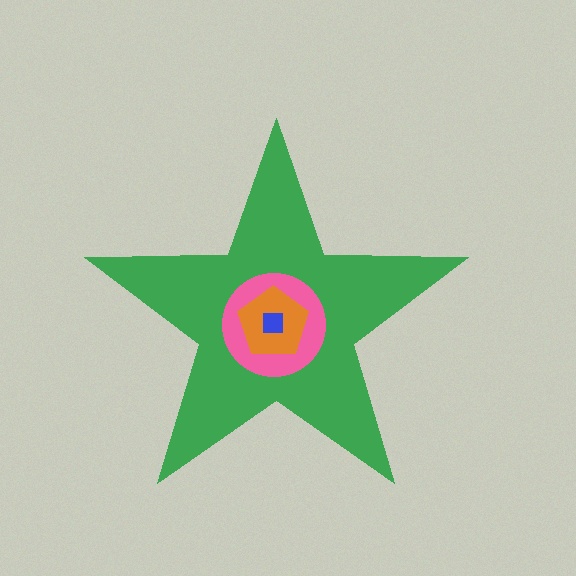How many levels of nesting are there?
4.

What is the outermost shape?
The green star.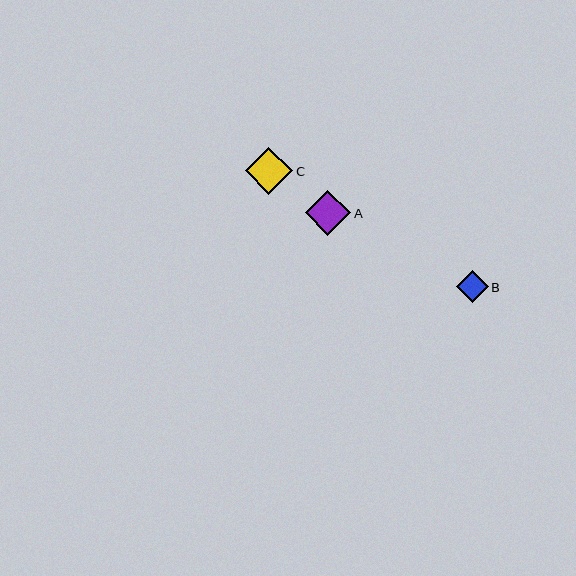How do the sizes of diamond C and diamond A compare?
Diamond C and diamond A are approximately the same size.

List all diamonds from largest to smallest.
From largest to smallest: C, A, B.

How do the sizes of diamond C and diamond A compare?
Diamond C and diamond A are approximately the same size.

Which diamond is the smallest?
Diamond B is the smallest with a size of approximately 32 pixels.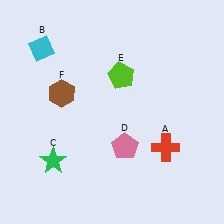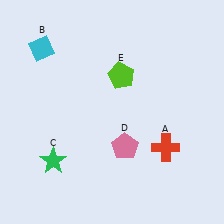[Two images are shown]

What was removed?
The brown hexagon (F) was removed in Image 2.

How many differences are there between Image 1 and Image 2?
There is 1 difference between the two images.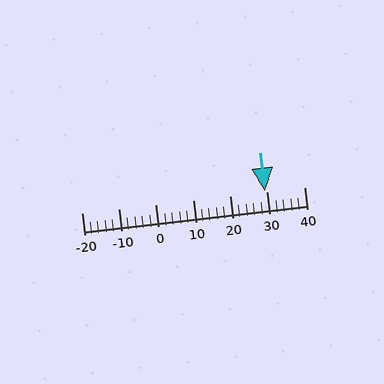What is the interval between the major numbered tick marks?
The major tick marks are spaced 10 units apart.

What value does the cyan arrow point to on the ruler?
The cyan arrow points to approximately 29.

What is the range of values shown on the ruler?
The ruler shows values from -20 to 40.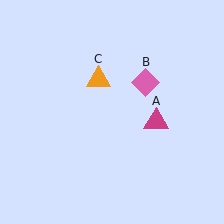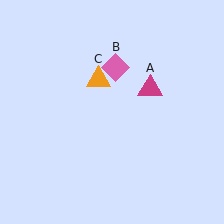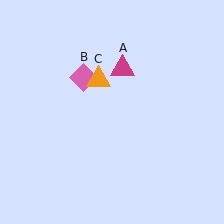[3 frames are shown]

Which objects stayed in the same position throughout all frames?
Orange triangle (object C) remained stationary.